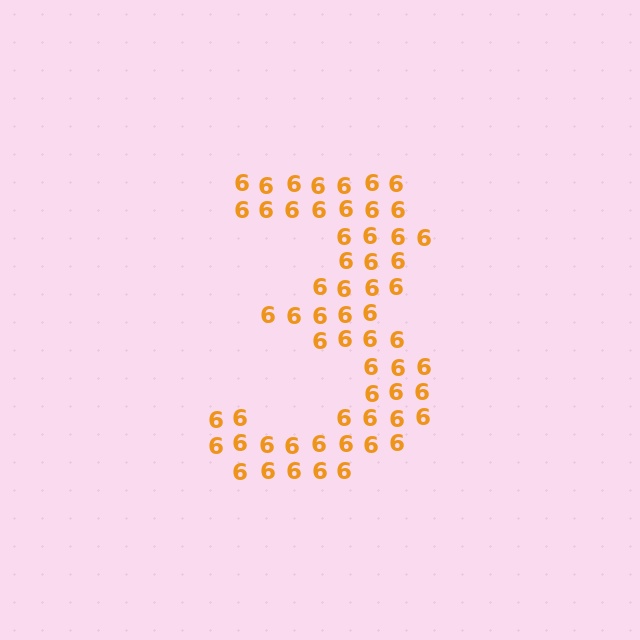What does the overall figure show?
The overall figure shows the digit 3.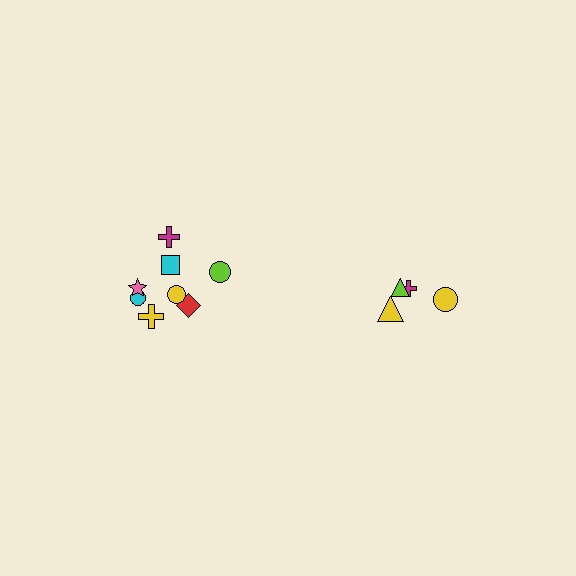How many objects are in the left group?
There are 8 objects.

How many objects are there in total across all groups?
There are 12 objects.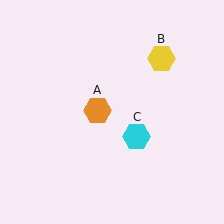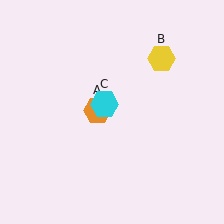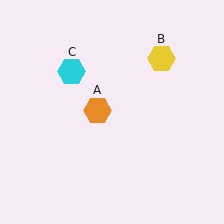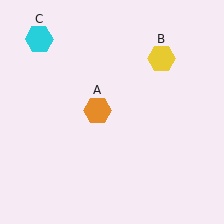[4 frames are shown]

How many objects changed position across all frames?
1 object changed position: cyan hexagon (object C).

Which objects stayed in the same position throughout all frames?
Orange hexagon (object A) and yellow hexagon (object B) remained stationary.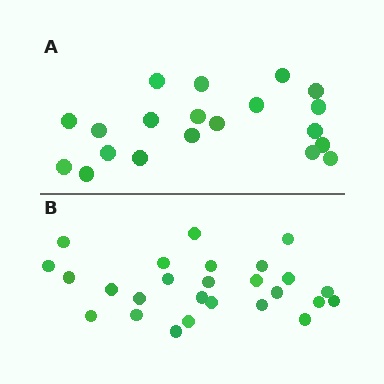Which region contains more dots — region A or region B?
Region B (the bottom region) has more dots.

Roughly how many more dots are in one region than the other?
Region B has about 6 more dots than region A.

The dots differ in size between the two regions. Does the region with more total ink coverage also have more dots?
No. Region A has more total ink coverage because its dots are larger, but region B actually contains more individual dots. Total area can be misleading — the number of items is what matters here.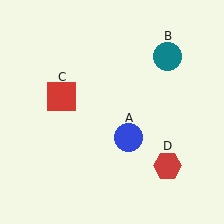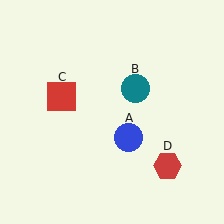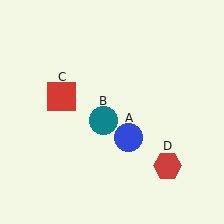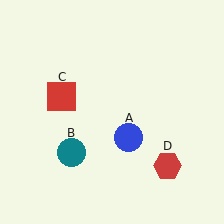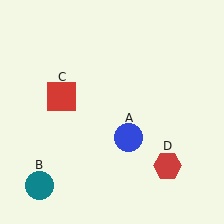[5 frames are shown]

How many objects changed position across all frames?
1 object changed position: teal circle (object B).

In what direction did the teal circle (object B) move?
The teal circle (object B) moved down and to the left.